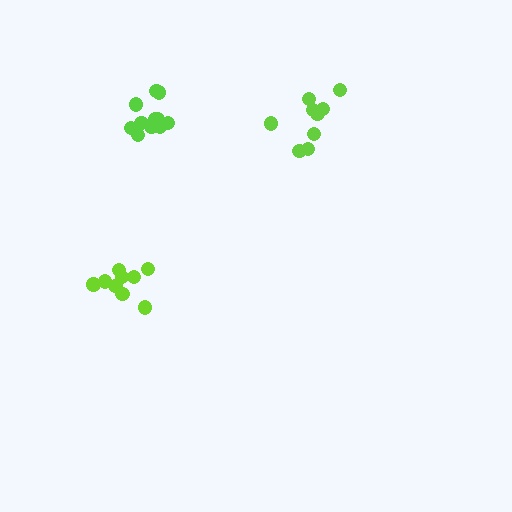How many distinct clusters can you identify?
There are 3 distinct clusters.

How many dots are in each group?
Group 1: 10 dots, Group 2: 11 dots, Group 3: 9 dots (30 total).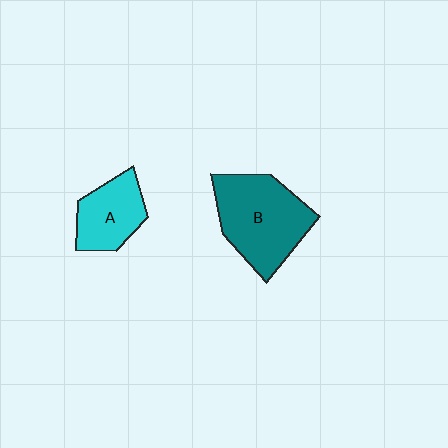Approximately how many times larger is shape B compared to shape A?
Approximately 1.7 times.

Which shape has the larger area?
Shape B (teal).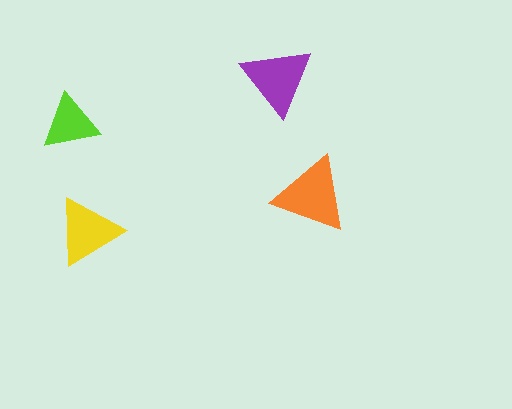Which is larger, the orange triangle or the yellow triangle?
The orange one.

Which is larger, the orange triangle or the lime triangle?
The orange one.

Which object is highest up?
The purple triangle is topmost.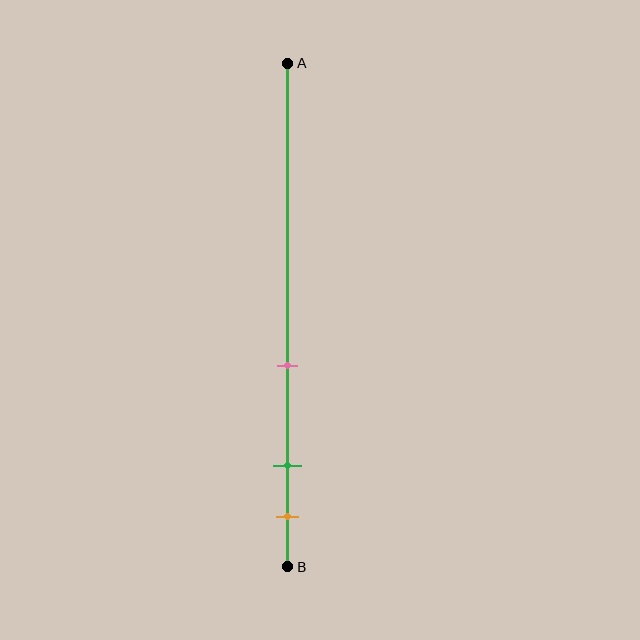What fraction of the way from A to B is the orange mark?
The orange mark is approximately 90% (0.9) of the way from A to B.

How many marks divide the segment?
There are 3 marks dividing the segment.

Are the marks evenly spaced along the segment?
No, the marks are not evenly spaced.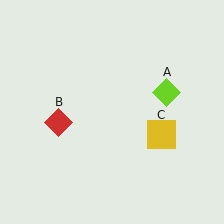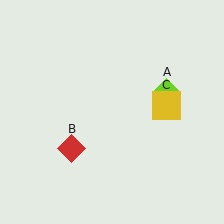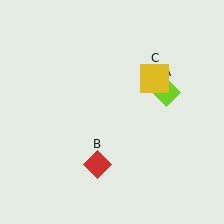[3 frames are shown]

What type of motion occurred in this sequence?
The red diamond (object B), yellow square (object C) rotated counterclockwise around the center of the scene.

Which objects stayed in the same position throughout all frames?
Lime diamond (object A) remained stationary.